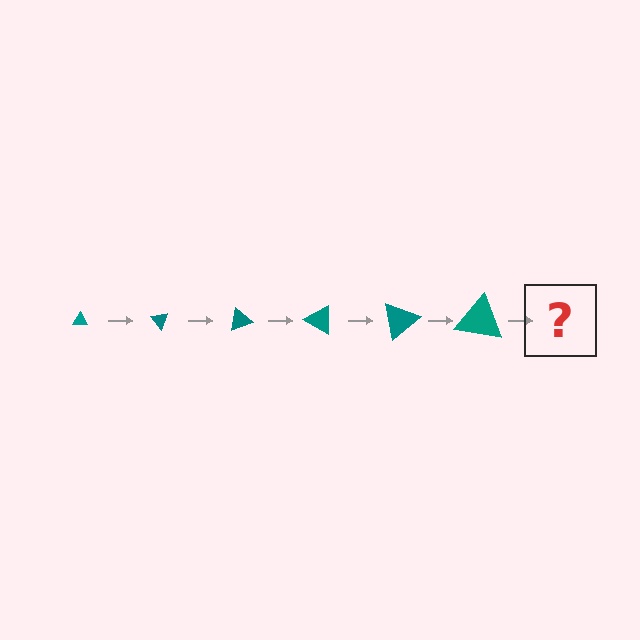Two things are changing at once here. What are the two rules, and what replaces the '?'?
The two rules are that the triangle grows larger each step and it rotates 50 degrees each step. The '?' should be a triangle, larger than the previous one and rotated 300 degrees from the start.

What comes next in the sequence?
The next element should be a triangle, larger than the previous one and rotated 300 degrees from the start.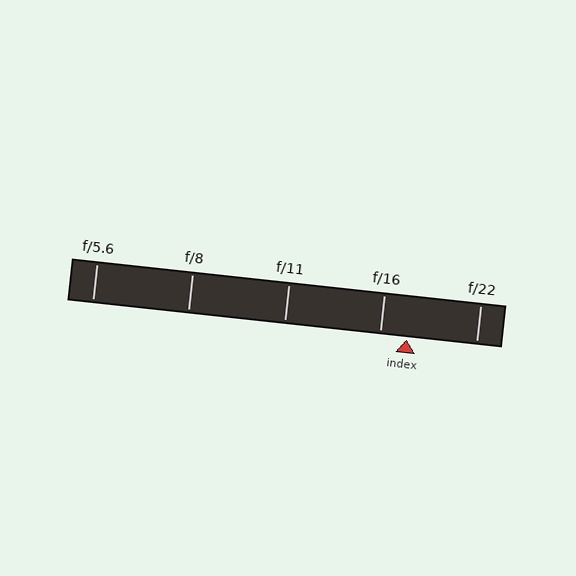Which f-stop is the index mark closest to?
The index mark is closest to f/16.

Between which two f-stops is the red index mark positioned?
The index mark is between f/16 and f/22.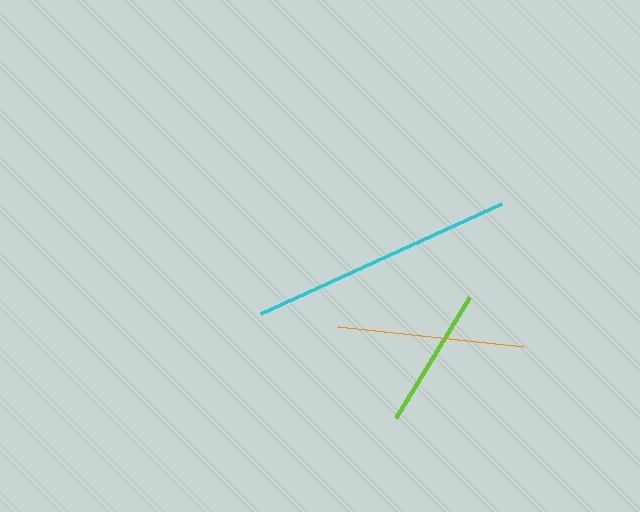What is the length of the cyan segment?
The cyan segment is approximately 265 pixels long.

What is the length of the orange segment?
The orange segment is approximately 186 pixels long.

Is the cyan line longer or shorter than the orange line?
The cyan line is longer than the orange line.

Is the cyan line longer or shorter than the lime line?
The cyan line is longer than the lime line.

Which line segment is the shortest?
The lime line is the shortest at approximately 142 pixels.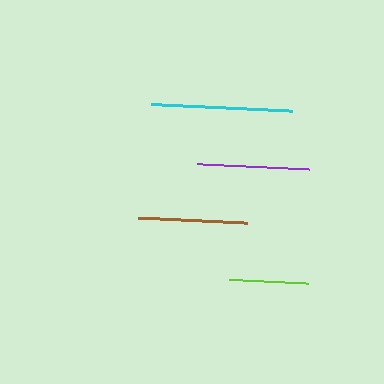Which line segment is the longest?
The cyan line is the longest at approximately 141 pixels.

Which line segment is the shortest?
The lime line is the shortest at approximately 79 pixels.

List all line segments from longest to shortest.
From longest to shortest: cyan, purple, brown, lime.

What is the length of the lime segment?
The lime segment is approximately 79 pixels long.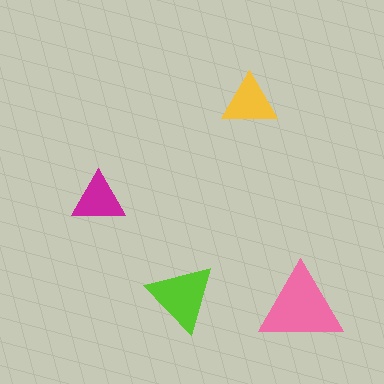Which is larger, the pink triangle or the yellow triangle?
The pink one.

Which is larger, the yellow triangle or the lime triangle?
The lime one.